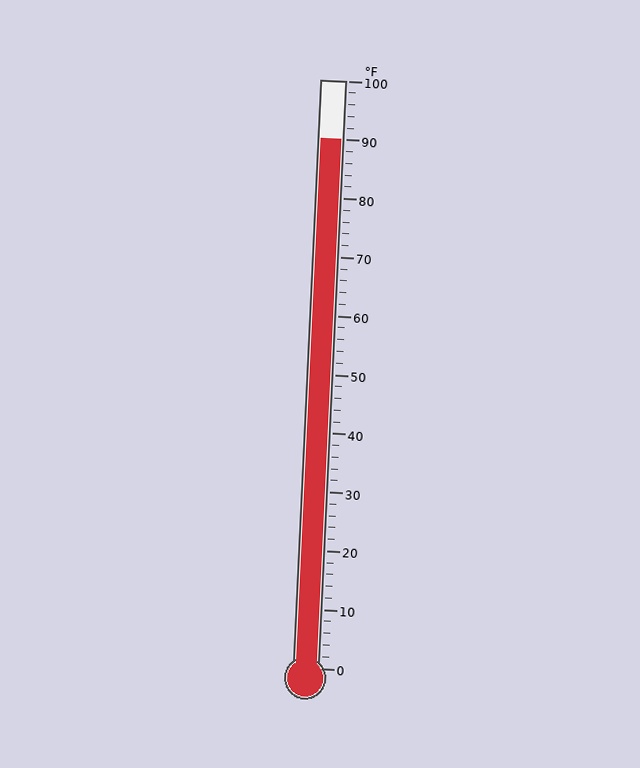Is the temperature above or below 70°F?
The temperature is above 70°F.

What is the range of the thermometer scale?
The thermometer scale ranges from 0°F to 100°F.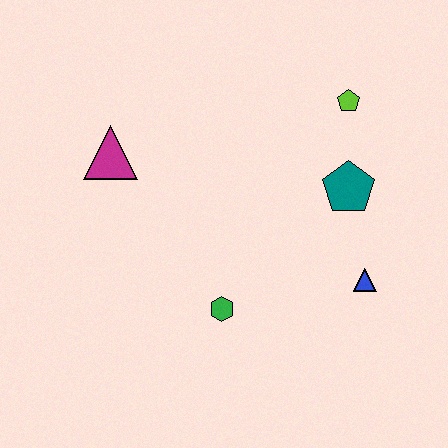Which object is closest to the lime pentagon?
The teal pentagon is closest to the lime pentagon.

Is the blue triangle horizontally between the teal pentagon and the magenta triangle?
No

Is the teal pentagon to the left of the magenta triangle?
No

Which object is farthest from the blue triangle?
The magenta triangle is farthest from the blue triangle.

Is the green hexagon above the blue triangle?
No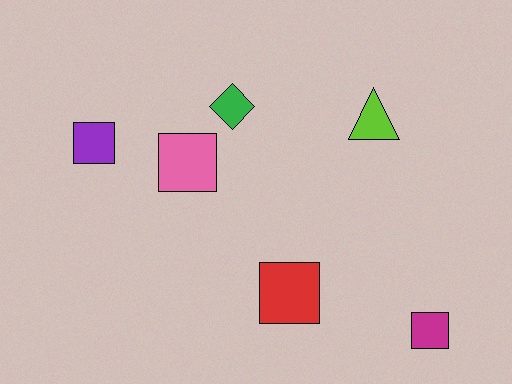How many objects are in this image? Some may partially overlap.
There are 6 objects.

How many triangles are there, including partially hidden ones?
There is 1 triangle.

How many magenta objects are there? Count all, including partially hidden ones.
There is 1 magenta object.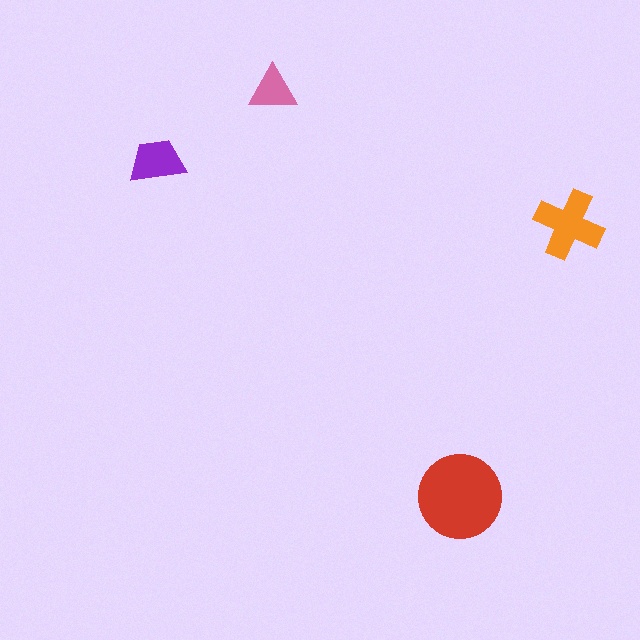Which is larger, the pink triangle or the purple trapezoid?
The purple trapezoid.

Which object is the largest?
The red circle.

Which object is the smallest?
The pink triangle.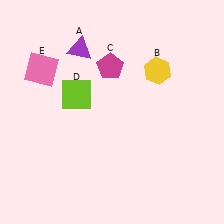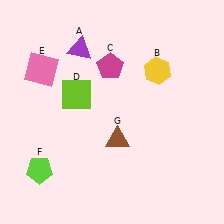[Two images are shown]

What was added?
A lime pentagon (F), a brown triangle (G) were added in Image 2.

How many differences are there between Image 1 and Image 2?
There are 2 differences between the two images.